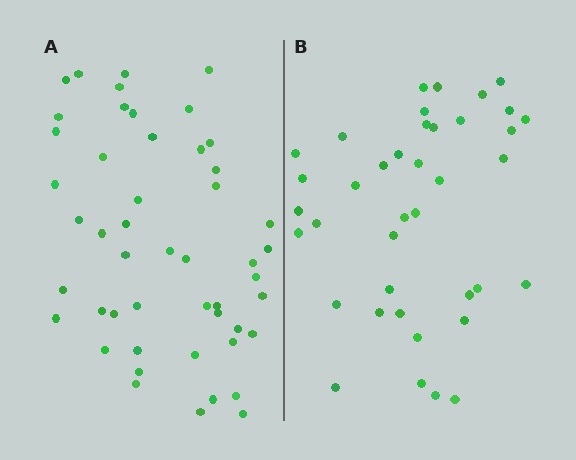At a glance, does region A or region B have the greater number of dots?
Region A (the left region) has more dots.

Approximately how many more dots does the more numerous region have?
Region A has roughly 10 or so more dots than region B.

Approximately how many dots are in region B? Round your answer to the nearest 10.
About 40 dots. (The exact count is 39, which rounds to 40.)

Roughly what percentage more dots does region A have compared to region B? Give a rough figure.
About 25% more.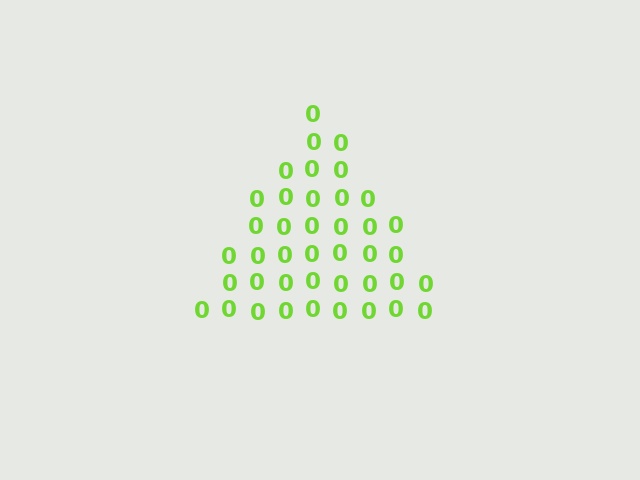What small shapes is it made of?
It is made of small digit 0's.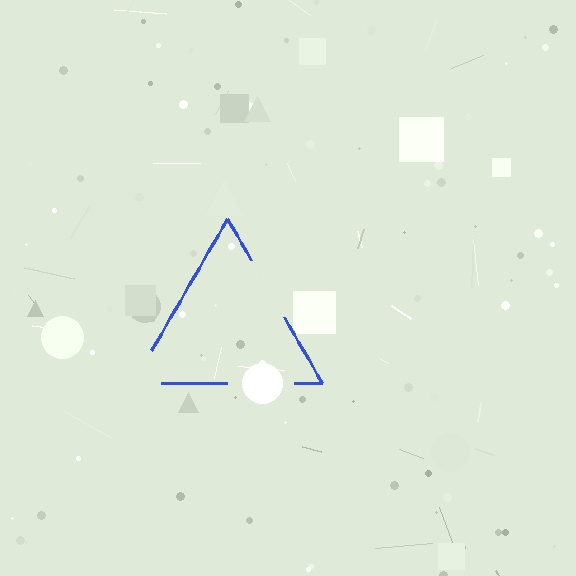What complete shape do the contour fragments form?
The contour fragments form a triangle.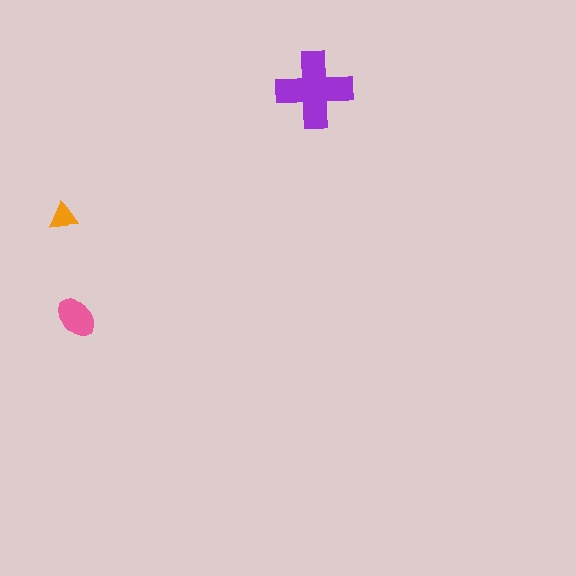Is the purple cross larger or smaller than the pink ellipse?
Larger.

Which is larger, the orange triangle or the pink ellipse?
The pink ellipse.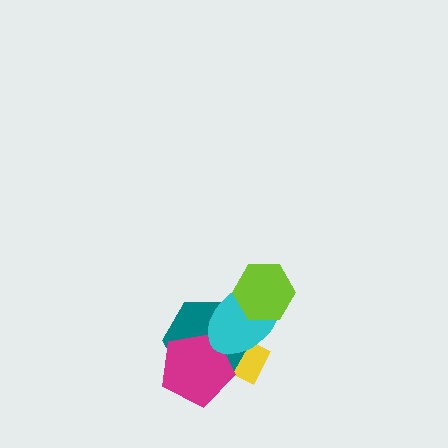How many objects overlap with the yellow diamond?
3 objects overlap with the yellow diamond.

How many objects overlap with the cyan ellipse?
4 objects overlap with the cyan ellipse.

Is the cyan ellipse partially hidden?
Yes, it is partially covered by another shape.